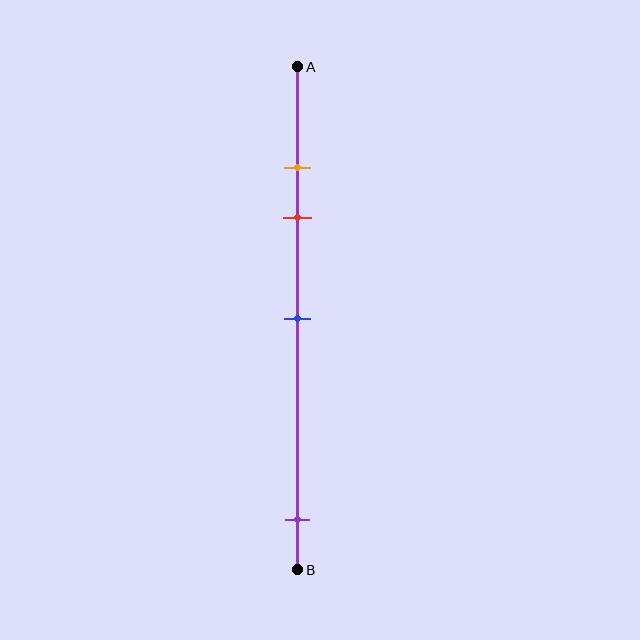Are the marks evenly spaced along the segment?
No, the marks are not evenly spaced.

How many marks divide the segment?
There are 4 marks dividing the segment.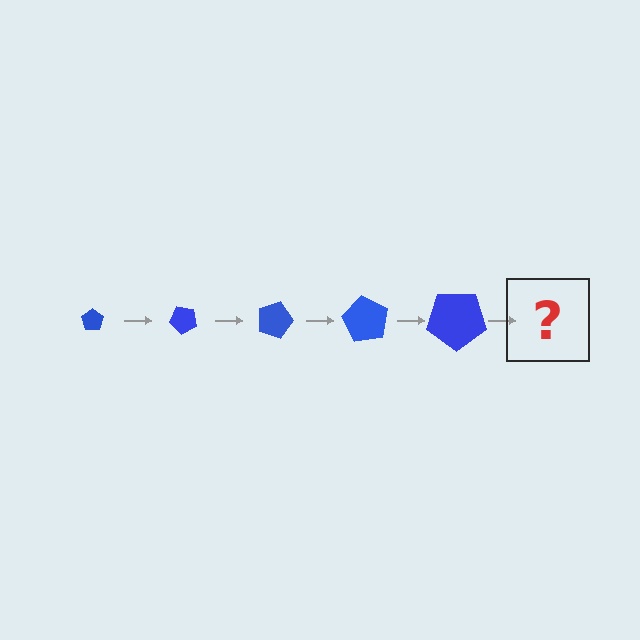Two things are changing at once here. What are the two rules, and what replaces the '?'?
The two rules are that the pentagon grows larger each step and it rotates 45 degrees each step. The '?' should be a pentagon, larger than the previous one and rotated 225 degrees from the start.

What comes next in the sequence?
The next element should be a pentagon, larger than the previous one and rotated 225 degrees from the start.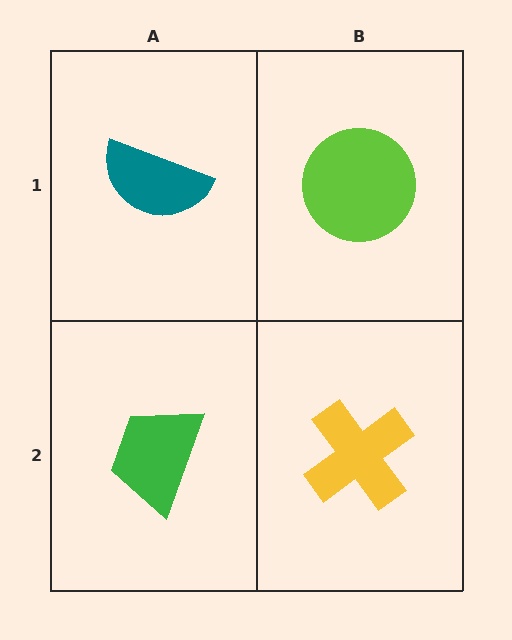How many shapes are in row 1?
2 shapes.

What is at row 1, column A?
A teal semicircle.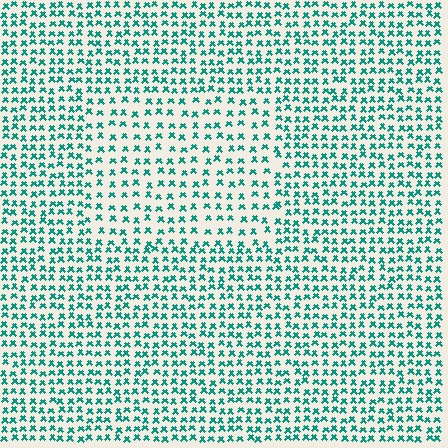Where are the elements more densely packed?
The elements are more densely packed outside the rectangle boundary.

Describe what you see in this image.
The image contains small teal elements arranged at two different densities. A rectangle-shaped region is visible where the elements are less densely packed than the surrounding area.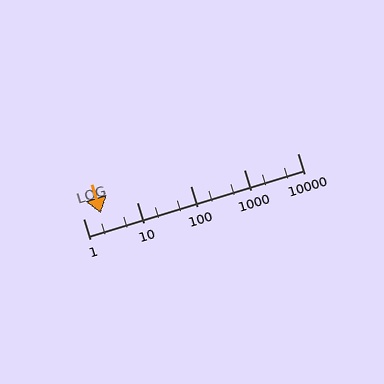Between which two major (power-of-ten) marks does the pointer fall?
The pointer is between 1 and 10.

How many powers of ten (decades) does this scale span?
The scale spans 4 decades, from 1 to 10000.